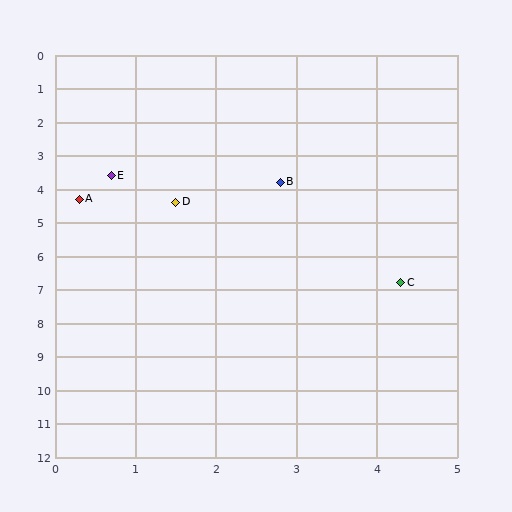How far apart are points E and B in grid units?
Points E and B are about 2.1 grid units apart.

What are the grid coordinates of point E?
Point E is at approximately (0.7, 3.6).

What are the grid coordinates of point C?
Point C is at approximately (4.3, 6.8).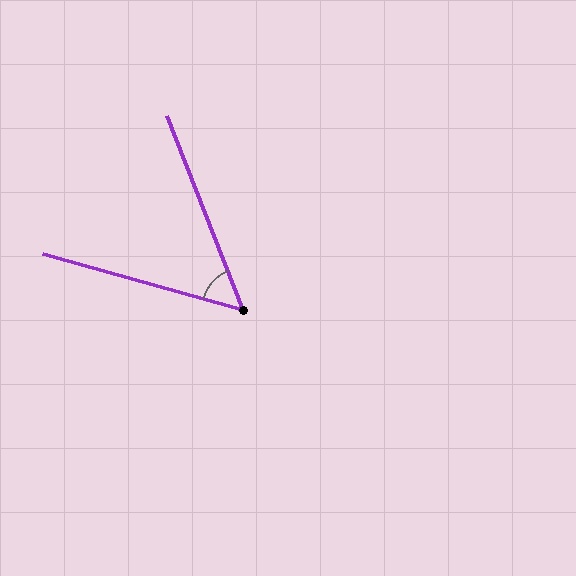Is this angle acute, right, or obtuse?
It is acute.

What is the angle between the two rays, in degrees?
Approximately 53 degrees.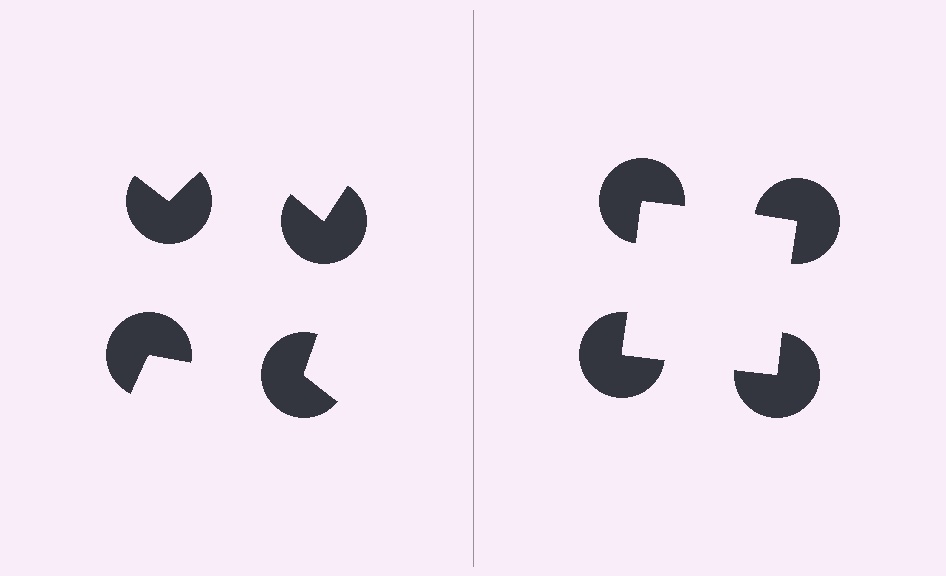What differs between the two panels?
The pac-man discs are positioned identically on both sides; only the wedge orientations differ. On the right they align to a square; on the left they are misaligned.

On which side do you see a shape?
An illusory square appears on the right side. On the left side the wedge cuts are rotated, so no coherent shape forms.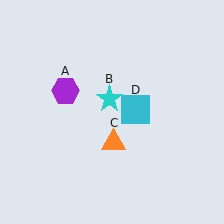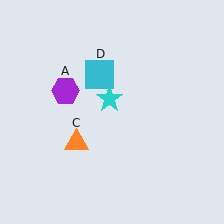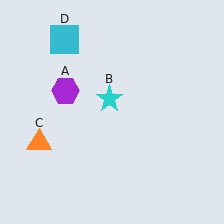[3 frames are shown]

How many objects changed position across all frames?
2 objects changed position: orange triangle (object C), cyan square (object D).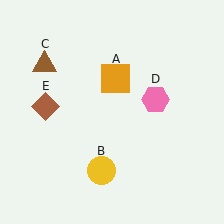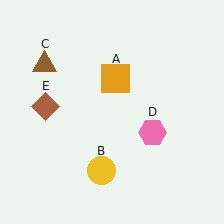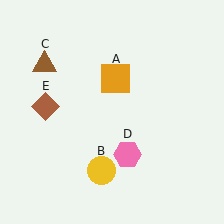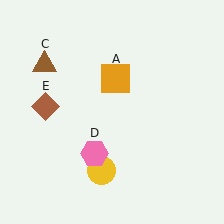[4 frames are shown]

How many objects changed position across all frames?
1 object changed position: pink hexagon (object D).